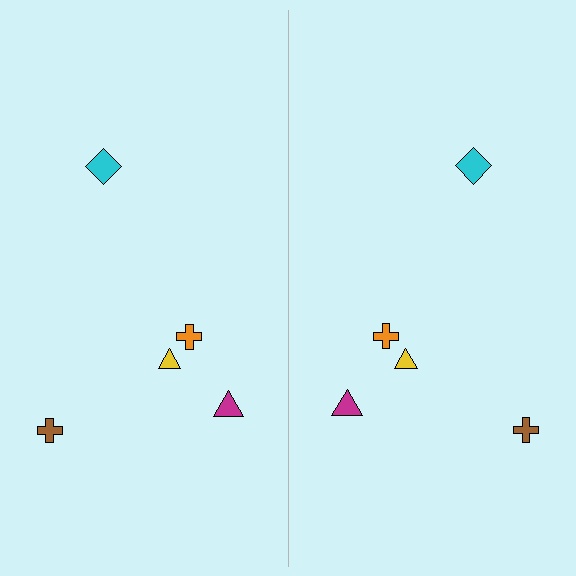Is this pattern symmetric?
Yes, this pattern has bilateral (reflection) symmetry.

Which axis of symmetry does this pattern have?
The pattern has a vertical axis of symmetry running through the center of the image.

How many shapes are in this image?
There are 10 shapes in this image.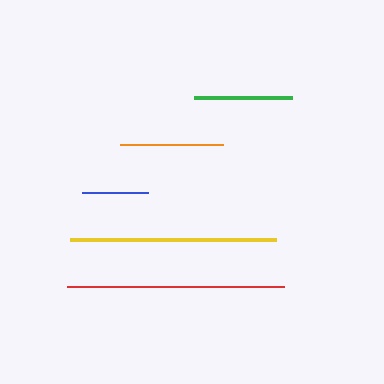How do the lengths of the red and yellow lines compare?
The red and yellow lines are approximately the same length.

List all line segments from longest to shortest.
From longest to shortest: red, yellow, orange, green, blue.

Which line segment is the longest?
The red line is the longest at approximately 217 pixels.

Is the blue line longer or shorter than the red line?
The red line is longer than the blue line.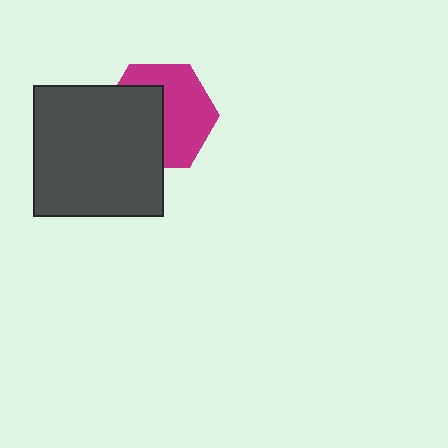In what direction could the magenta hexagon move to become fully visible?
The magenta hexagon could move right. That would shift it out from behind the dark gray square entirely.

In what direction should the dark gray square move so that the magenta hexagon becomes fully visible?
The dark gray square should move left. That is the shortest direction to clear the overlap and leave the magenta hexagon fully visible.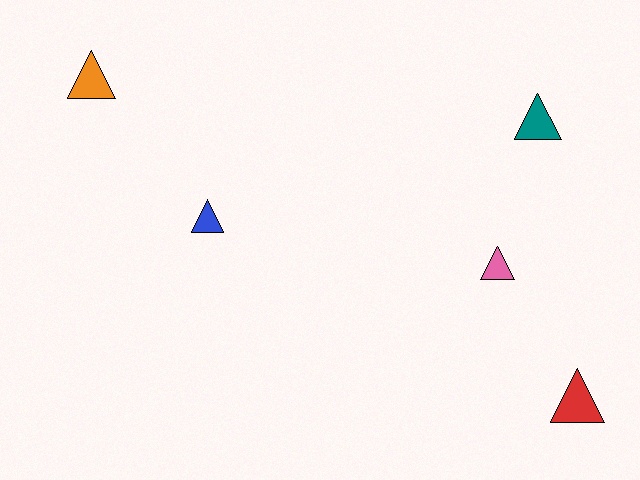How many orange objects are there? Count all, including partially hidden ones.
There is 1 orange object.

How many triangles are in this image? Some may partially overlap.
There are 5 triangles.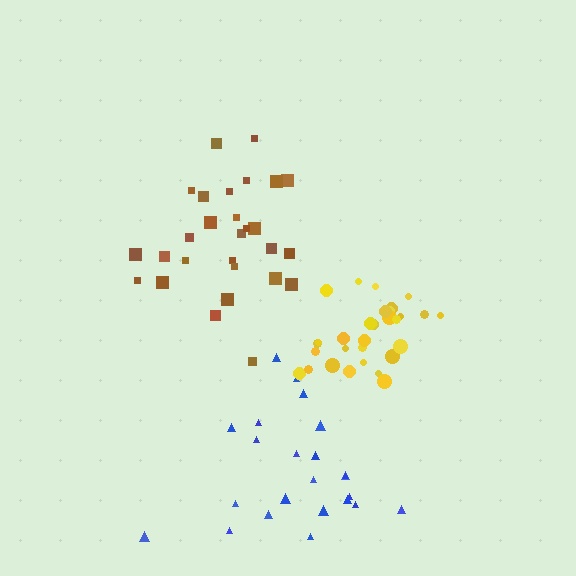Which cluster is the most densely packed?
Yellow.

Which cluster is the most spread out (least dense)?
Blue.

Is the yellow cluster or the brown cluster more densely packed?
Yellow.